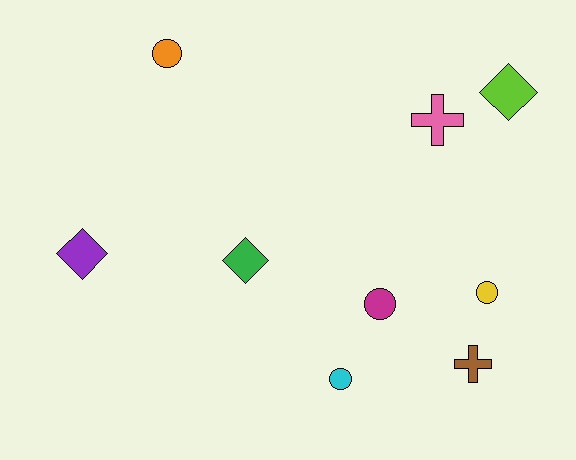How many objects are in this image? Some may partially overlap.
There are 9 objects.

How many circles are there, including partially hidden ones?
There are 4 circles.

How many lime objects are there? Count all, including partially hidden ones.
There is 1 lime object.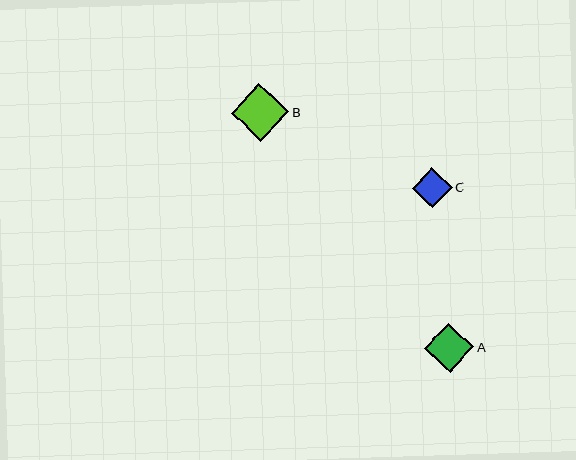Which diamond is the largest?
Diamond B is the largest with a size of approximately 58 pixels.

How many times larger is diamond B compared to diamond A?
Diamond B is approximately 1.2 times the size of diamond A.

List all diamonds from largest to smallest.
From largest to smallest: B, A, C.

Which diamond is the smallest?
Diamond C is the smallest with a size of approximately 40 pixels.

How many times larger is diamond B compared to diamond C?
Diamond B is approximately 1.4 times the size of diamond C.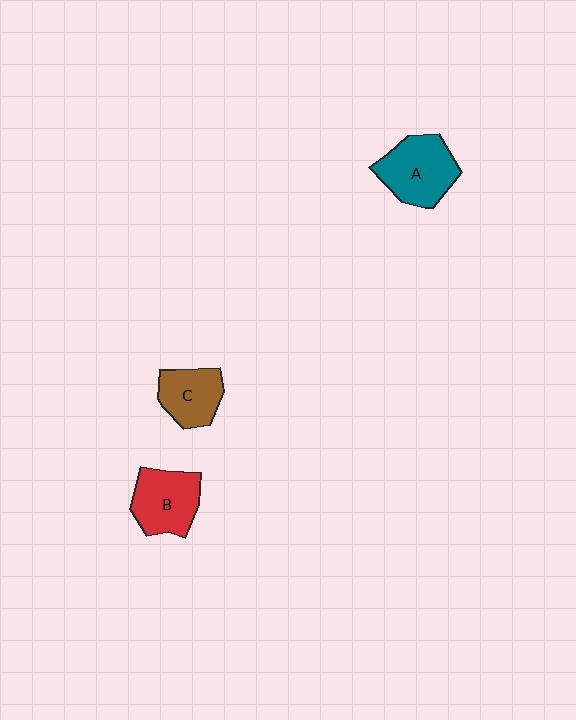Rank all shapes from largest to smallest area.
From largest to smallest: A (teal), B (red), C (brown).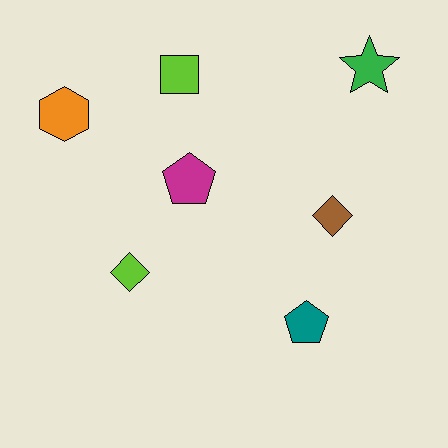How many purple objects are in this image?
There are no purple objects.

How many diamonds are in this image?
There are 2 diamonds.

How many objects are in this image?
There are 7 objects.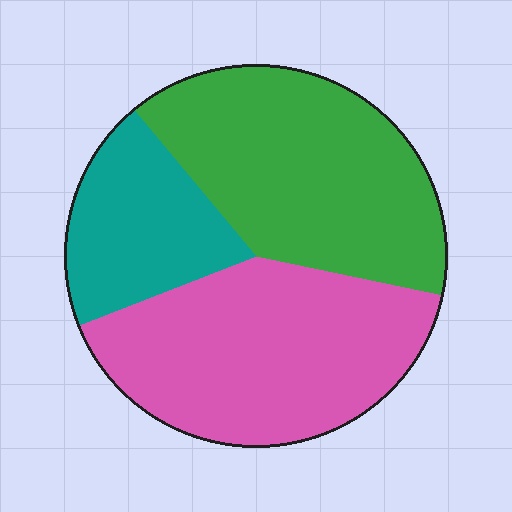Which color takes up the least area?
Teal, at roughly 20%.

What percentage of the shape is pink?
Pink takes up between a third and a half of the shape.